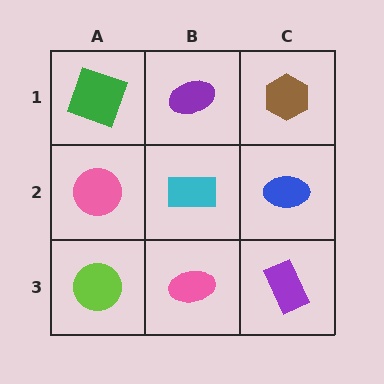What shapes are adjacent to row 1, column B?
A cyan rectangle (row 2, column B), a green square (row 1, column A), a brown hexagon (row 1, column C).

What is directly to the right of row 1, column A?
A purple ellipse.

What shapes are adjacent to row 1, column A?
A pink circle (row 2, column A), a purple ellipse (row 1, column B).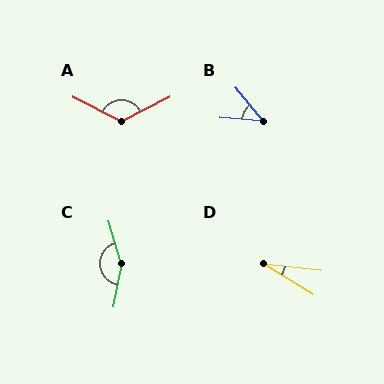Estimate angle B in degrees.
Approximately 46 degrees.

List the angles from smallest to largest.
D (25°), B (46°), A (127°), C (153°).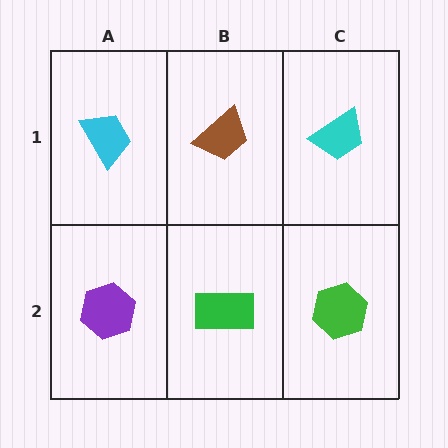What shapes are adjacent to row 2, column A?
A cyan trapezoid (row 1, column A), a green rectangle (row 2, column B).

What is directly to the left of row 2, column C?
A green rectangle.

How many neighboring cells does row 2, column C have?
2.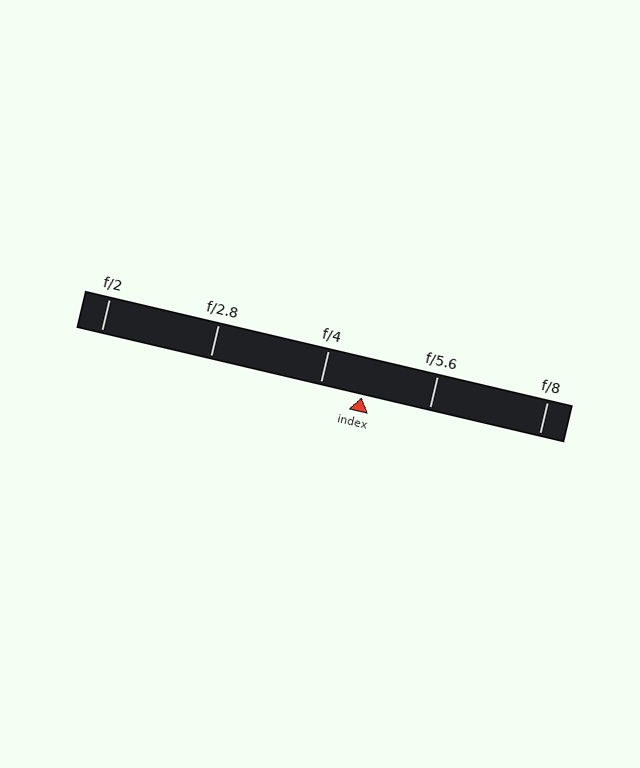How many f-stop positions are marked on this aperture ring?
There are 5 f-stop positions marked.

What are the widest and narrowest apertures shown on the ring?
The widest aperture shown is f/2 and the narrowest is f/8.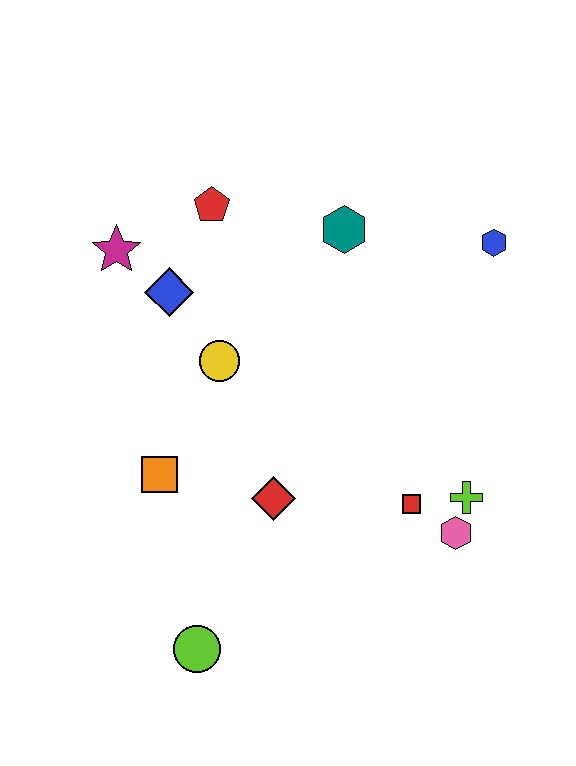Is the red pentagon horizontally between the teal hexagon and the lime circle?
Yes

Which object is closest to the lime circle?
The red diamond is closest to the lime circle.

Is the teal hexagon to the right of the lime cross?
No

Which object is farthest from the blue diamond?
The pink hexagon is farthest from the blue diamond.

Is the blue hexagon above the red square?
Yes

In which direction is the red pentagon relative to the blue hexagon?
The red pentagon is to the left of the blue hexagon.